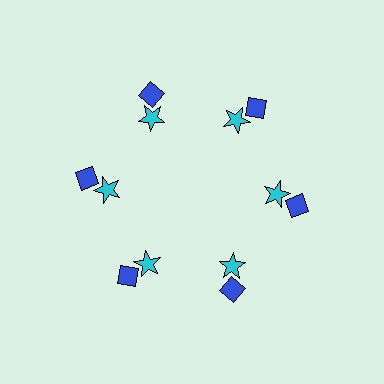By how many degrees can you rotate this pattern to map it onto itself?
The pattern maps onto itself every 60 degrees of rotation.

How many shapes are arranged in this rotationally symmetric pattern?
There are 12 shapes, arranged in 6 groups of 2.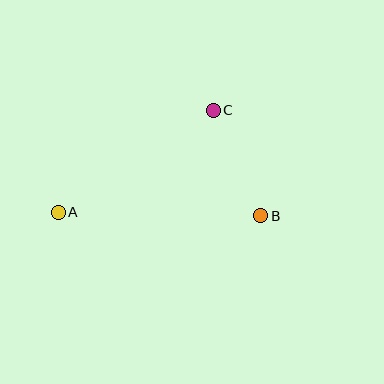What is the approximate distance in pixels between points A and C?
The distance between A and C is approximately 185 pixels.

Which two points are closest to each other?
Points B and C are closest to each other.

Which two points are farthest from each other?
Points A and B are farthest from each other.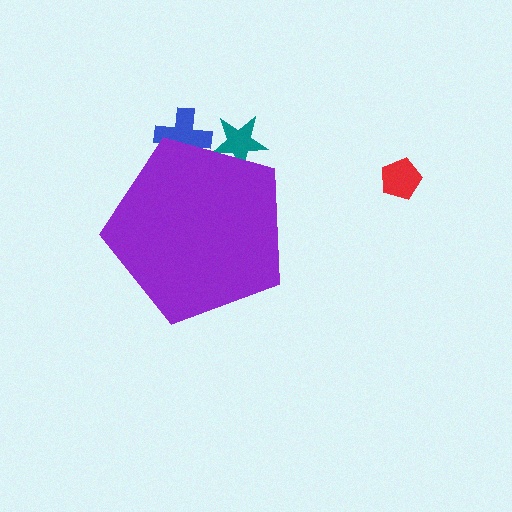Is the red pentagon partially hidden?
No, the red pentagon is fully visible.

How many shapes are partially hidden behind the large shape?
2 shapes are partially hidden.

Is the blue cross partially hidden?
Yes, the blue cross is partially hidden behind the purple pentagon.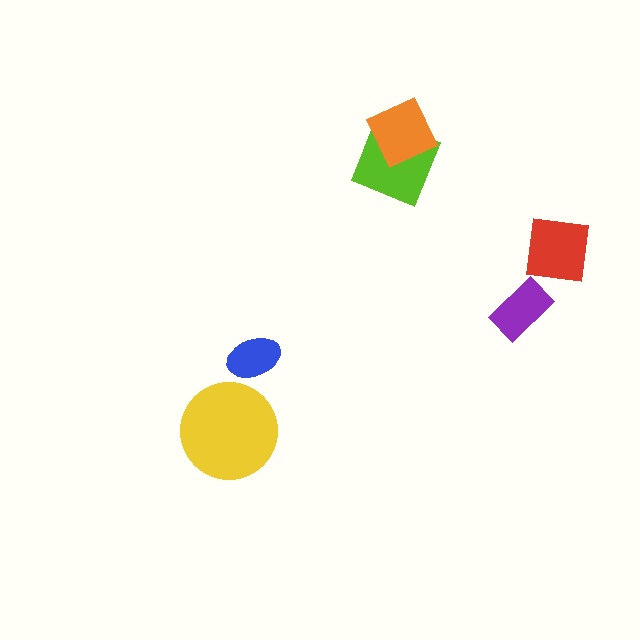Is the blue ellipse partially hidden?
No, no other shape covers it.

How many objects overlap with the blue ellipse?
0 objects overlap with the blue ellipse.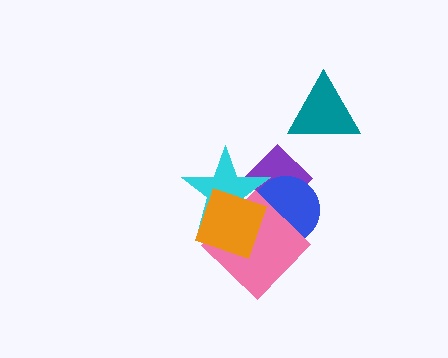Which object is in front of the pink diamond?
The orange square is in front of the pink diamond.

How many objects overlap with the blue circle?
3 objects overlap with the blue circle.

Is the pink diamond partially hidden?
Yes, it is partially covered by another shape.